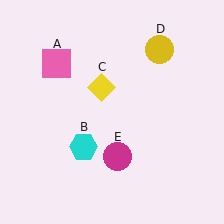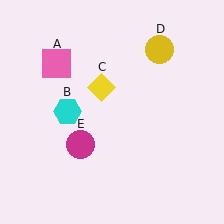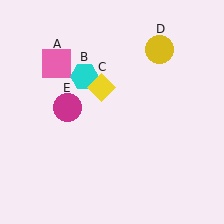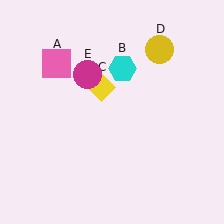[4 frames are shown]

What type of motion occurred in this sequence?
The cyan hexagon (object B), magenta circle (object E) rotated clockwise around the center of the scene.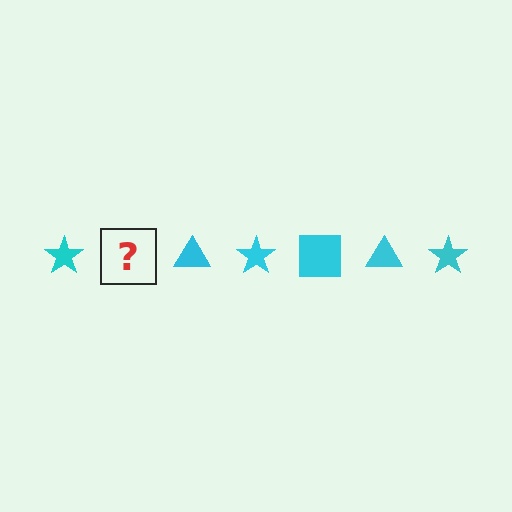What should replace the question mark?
The question mark should be replaced with a cyan square.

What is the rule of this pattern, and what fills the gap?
The rule is that the pattern cycles through star, square, triangle shapes in cyan. The gap should be filled with a cyan square.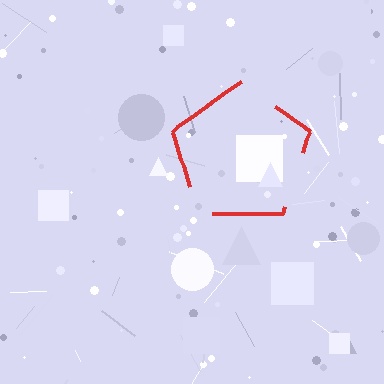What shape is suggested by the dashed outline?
The dashed outline suggests a pentagon.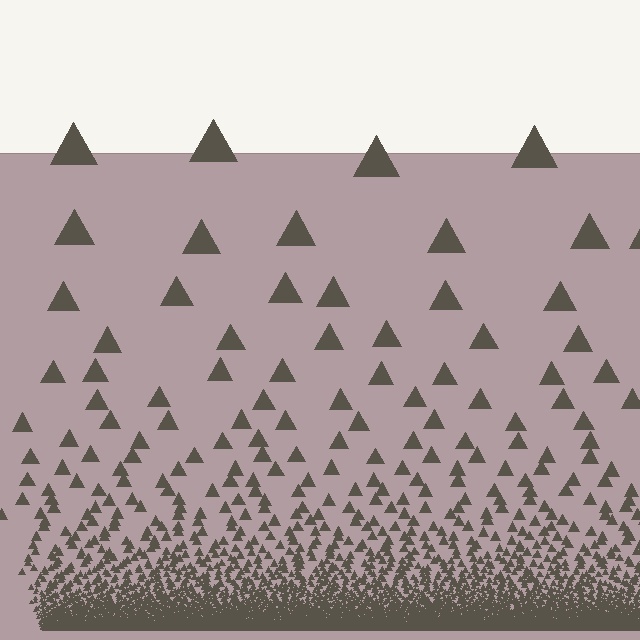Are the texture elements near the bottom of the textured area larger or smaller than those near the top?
Smaller. The gradient is inverted — elements near the bottom are smaller and denser.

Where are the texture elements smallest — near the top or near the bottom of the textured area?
Near the bottom.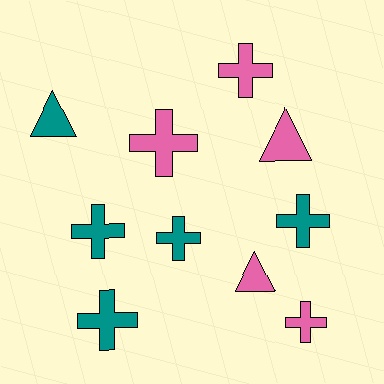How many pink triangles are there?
There are 2 pink triangles.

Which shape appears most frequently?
Cross, with 7 objects.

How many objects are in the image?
There are 10 objects.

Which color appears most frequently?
Pink, with 5 objects.